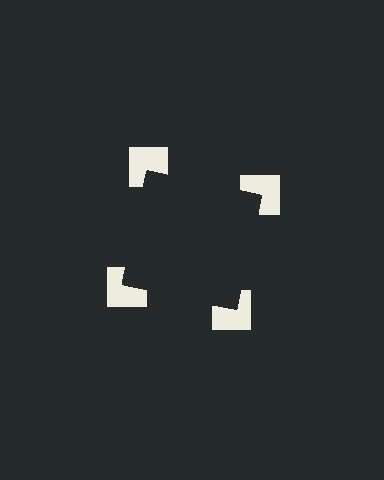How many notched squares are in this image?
There are 4 — one at each vertex of the illusory square.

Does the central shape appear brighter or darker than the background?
It typically appears slightly darker than the background, even though no actual brightness change is drawn.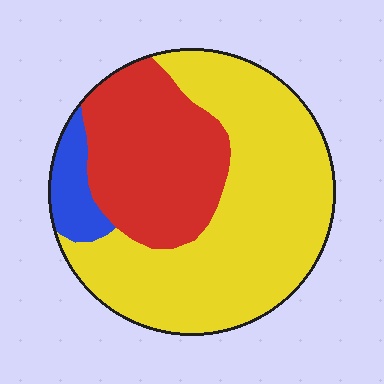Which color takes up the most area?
Yellow, at roughly 60%.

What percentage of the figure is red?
Red takes up about one third (1/3) of the figure.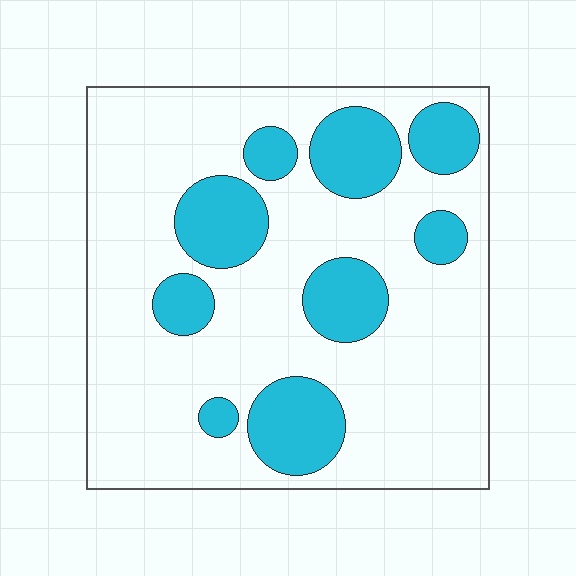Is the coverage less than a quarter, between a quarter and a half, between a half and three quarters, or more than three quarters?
Less than a quarter.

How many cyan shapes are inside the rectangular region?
9.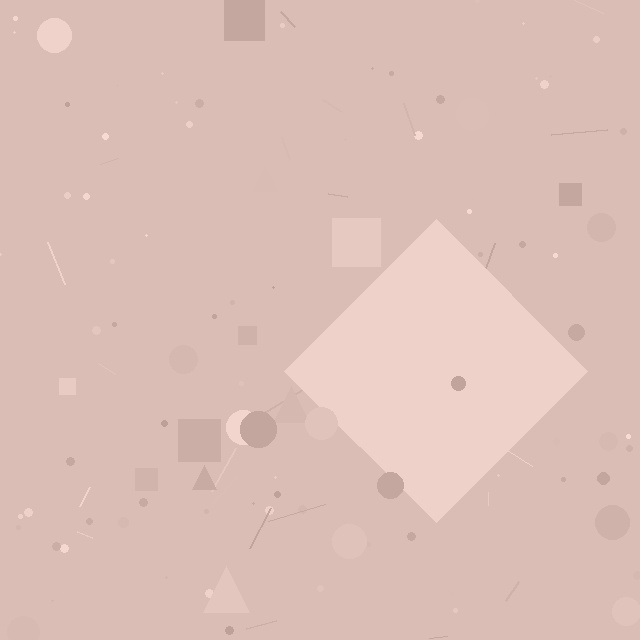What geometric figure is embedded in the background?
A diamond is embedded in the background.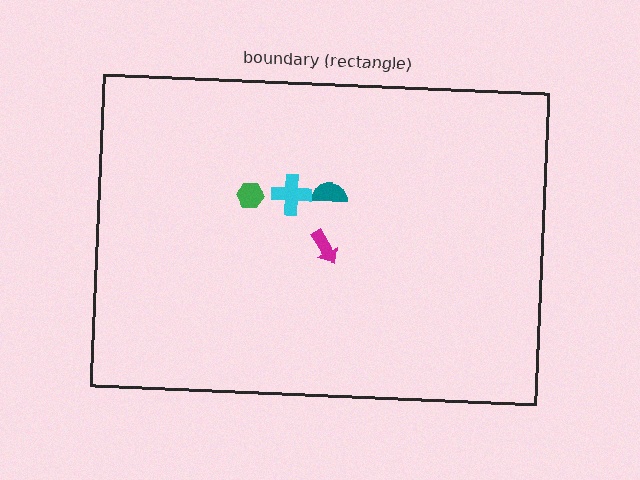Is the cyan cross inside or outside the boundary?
Inside.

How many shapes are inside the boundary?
4 inside, 0 outside.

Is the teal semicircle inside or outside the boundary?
Inside.